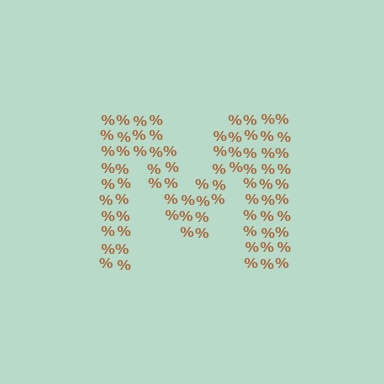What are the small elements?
The small elements are percent signs.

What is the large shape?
The large shape is the letter M.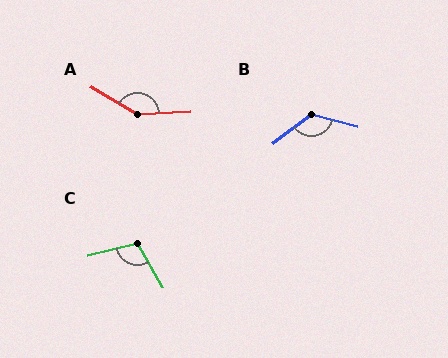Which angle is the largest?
A, at approximately 146 degrees.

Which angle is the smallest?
C, at approximately 106 degrees.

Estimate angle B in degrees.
Approximately 128 degrees.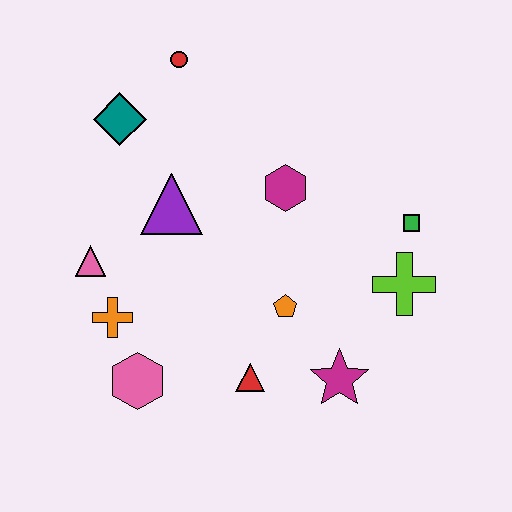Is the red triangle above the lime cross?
No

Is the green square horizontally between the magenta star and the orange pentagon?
No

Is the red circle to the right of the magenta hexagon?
No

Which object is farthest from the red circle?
The magenta star is farthest from the red circle.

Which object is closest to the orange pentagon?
The red triangle is closest to the orange pentagon.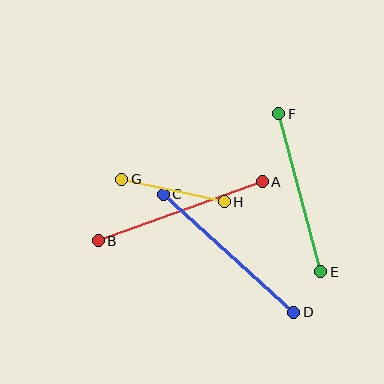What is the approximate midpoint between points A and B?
The midpoint is at approximately (180, 211) pixels.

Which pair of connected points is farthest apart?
Points C and D are farthest apart.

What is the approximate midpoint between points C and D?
The midpoint is at approximately (228, 253) pixels.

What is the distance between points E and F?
The distance is approximately 164 pixels.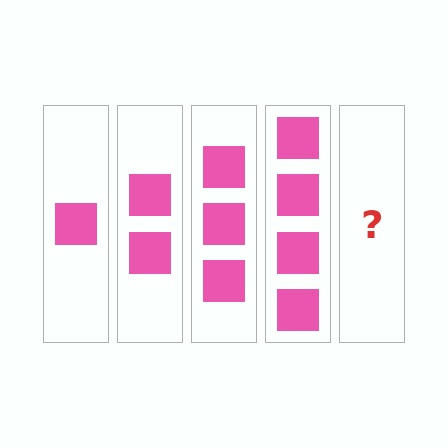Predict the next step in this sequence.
The next step is 5 squares.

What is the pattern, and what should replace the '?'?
The pattern is that each step adds one more square. The '?' should be 5 squares.